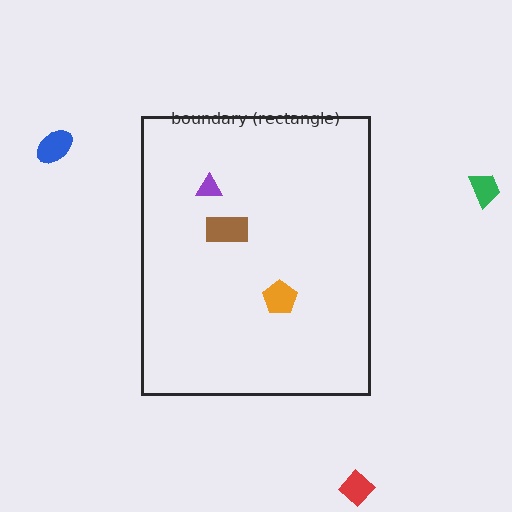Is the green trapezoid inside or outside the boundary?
Outside.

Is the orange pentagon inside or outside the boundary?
Inside.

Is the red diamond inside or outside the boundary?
Outside.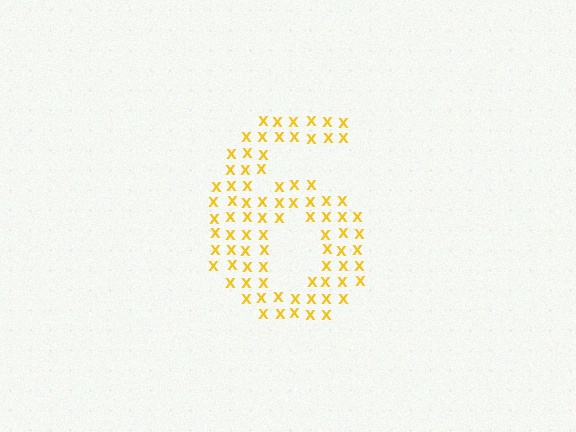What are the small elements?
The small elements are letter X's.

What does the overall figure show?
The overall figure shows the digit 6.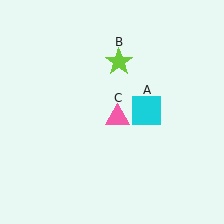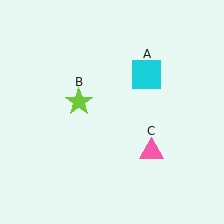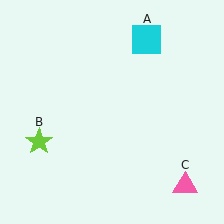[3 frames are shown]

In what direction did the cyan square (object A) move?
The cyan square (object A) moved up.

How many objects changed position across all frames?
3 objects changed position: cyan square (object A), lime star (object B), pink triangle (object C).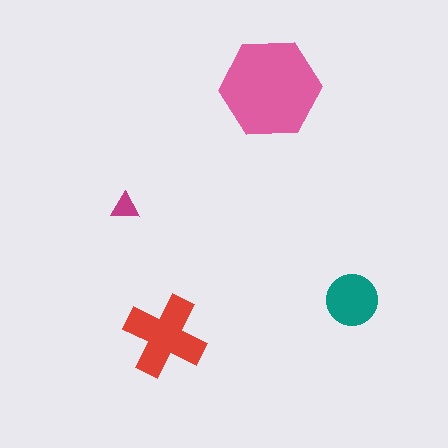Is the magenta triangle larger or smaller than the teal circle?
Smaller.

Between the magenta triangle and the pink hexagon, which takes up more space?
The pink hexagon.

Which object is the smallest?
The magenta triangle.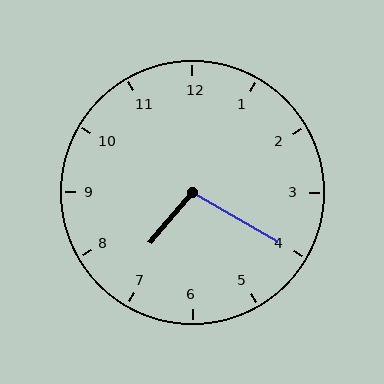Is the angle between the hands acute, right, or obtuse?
It is obtuse.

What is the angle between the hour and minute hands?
Approximately 100 degrees.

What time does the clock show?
7:20.